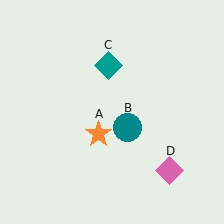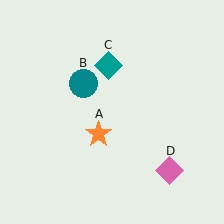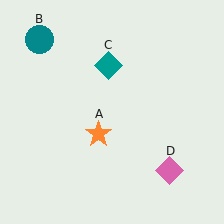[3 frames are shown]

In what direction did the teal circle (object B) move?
The teal circle (object B) moved up and to the left.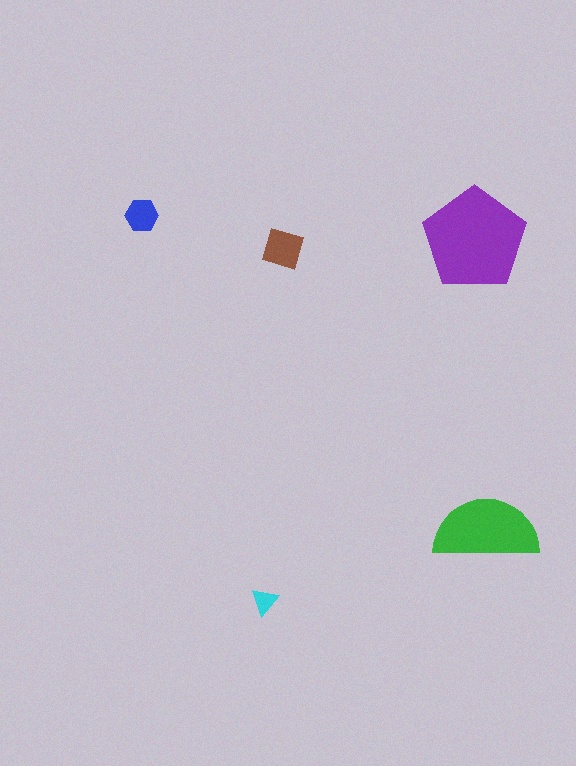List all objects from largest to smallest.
The purple pentagon, the green semicircle, the brown diamond, the blue hexagon, the cyan triangle.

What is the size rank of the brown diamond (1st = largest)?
3rd.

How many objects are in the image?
There are 5 objects in the image.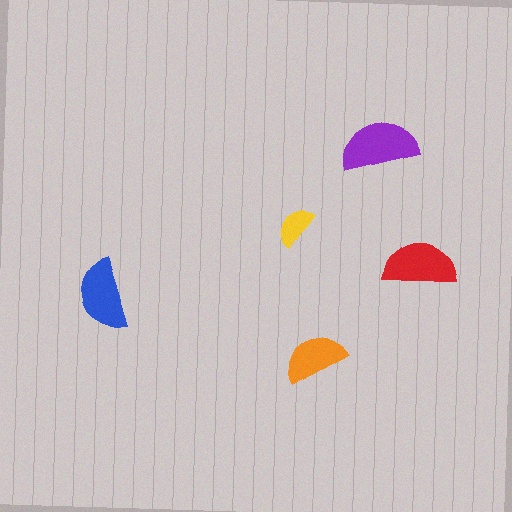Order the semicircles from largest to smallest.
the purple one, the red one, the blue one, the orange one, the yellow one.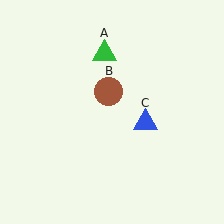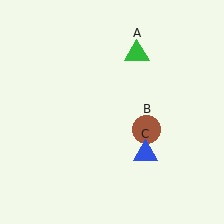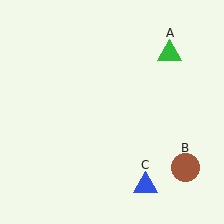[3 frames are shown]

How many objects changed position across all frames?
3 objects changed position: green triangle (object A), brown circle (object B), blue triangle (object C).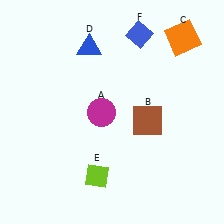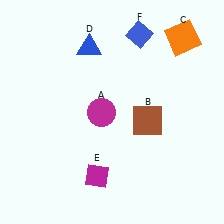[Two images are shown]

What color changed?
The diamond (E) changed from lime in Image 1 to magenta in Image 2.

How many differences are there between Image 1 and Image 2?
There is 1 difference between the two images.